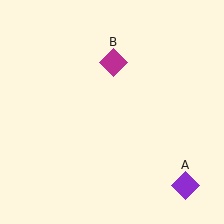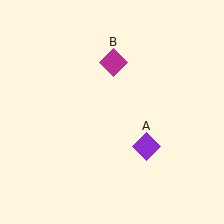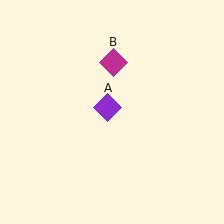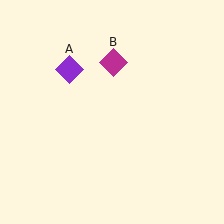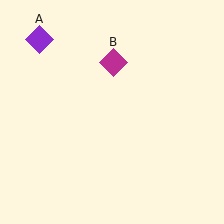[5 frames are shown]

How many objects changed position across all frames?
1 object changed position: purple diamond (object A).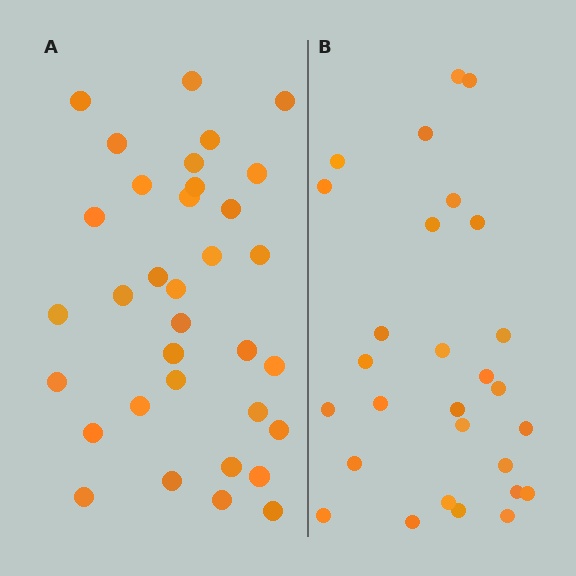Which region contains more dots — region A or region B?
Region A (the left region) has more dots.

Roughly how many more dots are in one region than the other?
Region A has about 6 more dots than region B.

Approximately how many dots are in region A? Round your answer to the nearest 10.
About 30 dots. (The exact count is 34, which rounds to 30.)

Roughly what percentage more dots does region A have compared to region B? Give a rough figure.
About 20% more.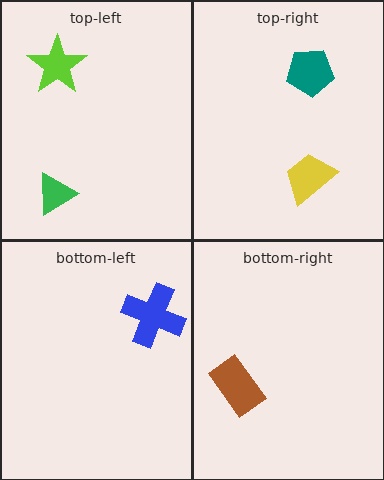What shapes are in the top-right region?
The teal pentagon, the yellow trapezoid.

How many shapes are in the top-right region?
2.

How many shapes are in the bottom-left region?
1.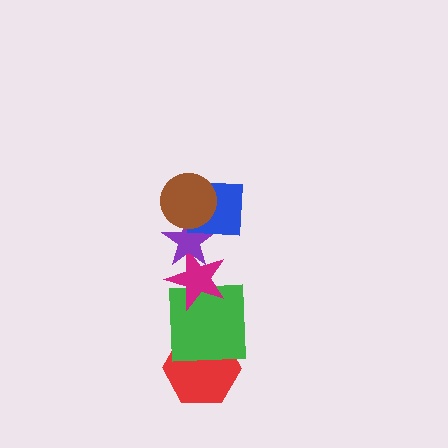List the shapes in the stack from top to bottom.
From top to bottom: the brown circle, the blue square, the purple star, the magenta star, the green square, the red hexagon.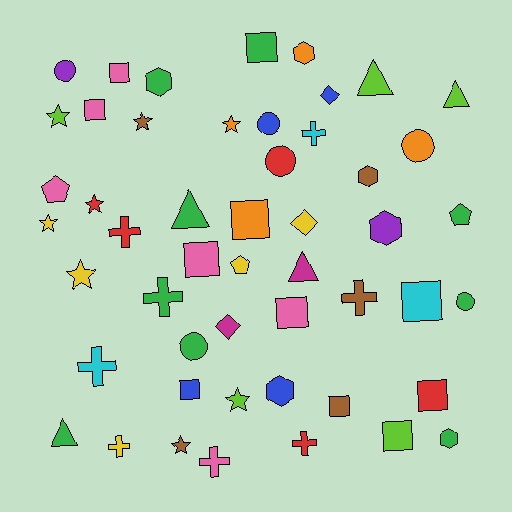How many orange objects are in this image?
There are 4 orange objects.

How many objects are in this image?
There are 50 objects.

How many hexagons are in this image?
There are 6 hexagons.